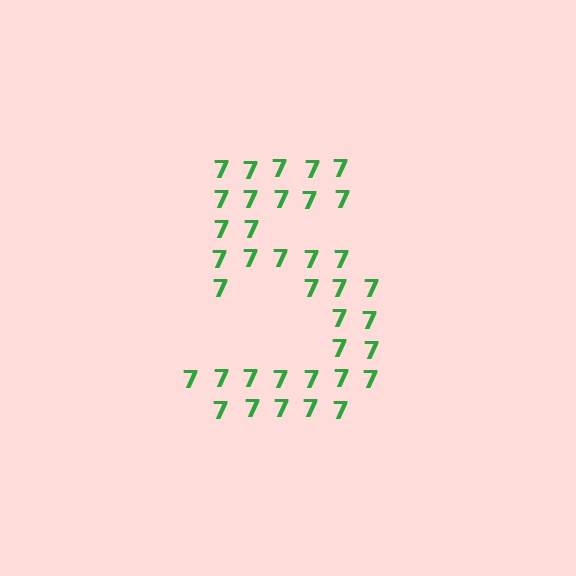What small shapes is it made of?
It is made of small digit 7's.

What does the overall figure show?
The overall figure shows the digit 5.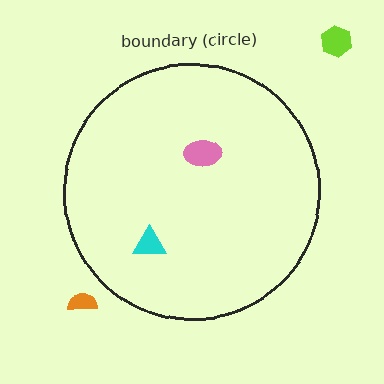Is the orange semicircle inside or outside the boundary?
Outside.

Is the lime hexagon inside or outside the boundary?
Outside.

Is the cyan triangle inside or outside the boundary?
Inside.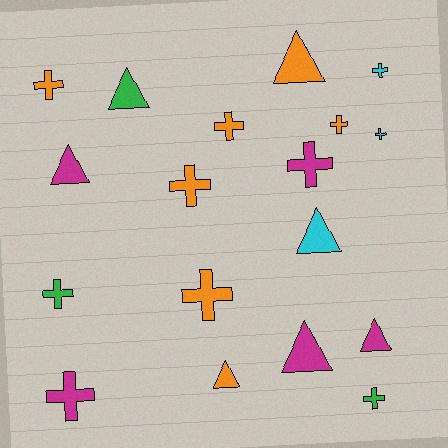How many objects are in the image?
There are 18 objects.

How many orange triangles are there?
There are 2 orange triangles.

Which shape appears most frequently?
Cross, with 11 objects.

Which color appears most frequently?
Orange, with 7 objects.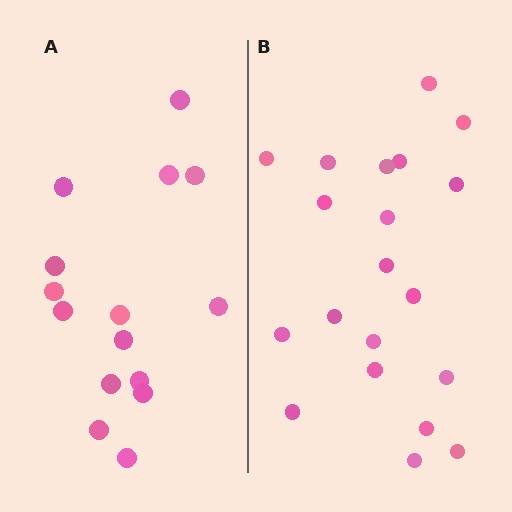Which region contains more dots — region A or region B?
Region B (the right region) has more dots.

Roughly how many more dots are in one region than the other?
Region B has about 5 more dots than region A.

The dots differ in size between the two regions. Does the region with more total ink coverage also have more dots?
No. Region A has more total ink coverage because its dots are larger, but region B actually contains more individual dots. Total area can be misleading — the number of items is what matters here.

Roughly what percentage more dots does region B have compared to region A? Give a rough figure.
About 35% more.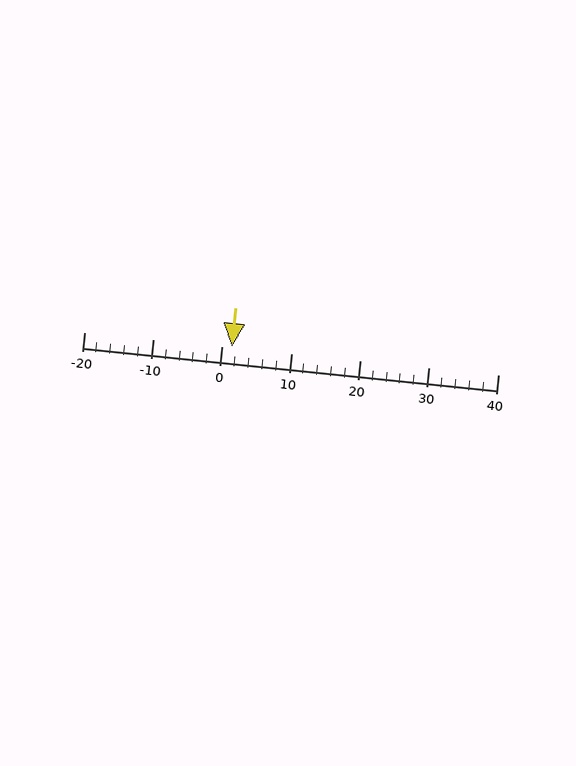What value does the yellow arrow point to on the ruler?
The yellow arrow points to approximately 1.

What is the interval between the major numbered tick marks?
The major tick marks are spaced 10 units apart.